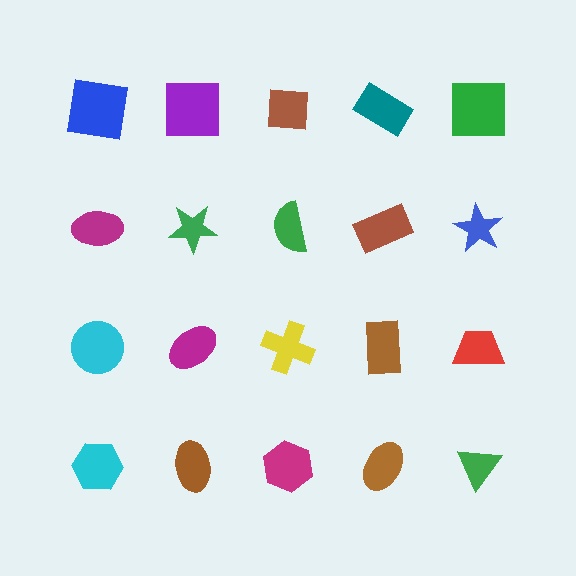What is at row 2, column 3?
A green semicircle.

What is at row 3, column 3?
A yellow cross.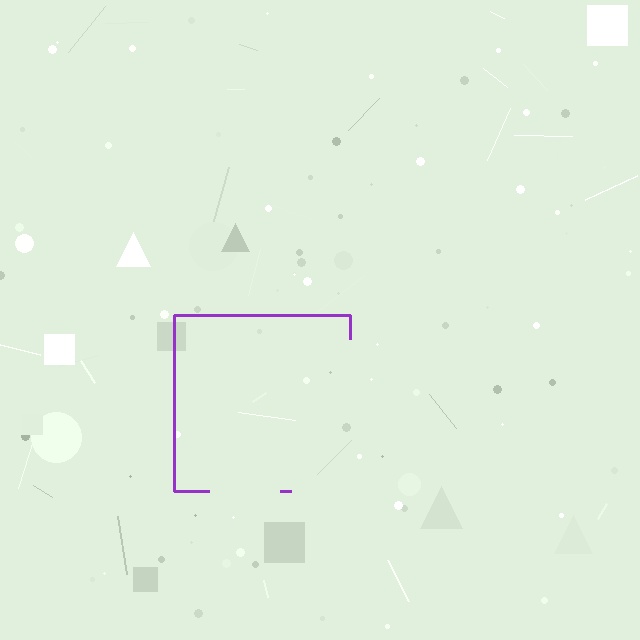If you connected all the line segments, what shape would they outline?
They would outline a square.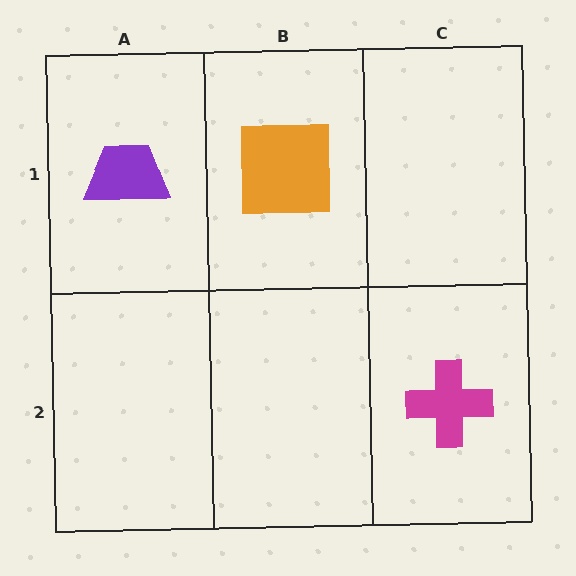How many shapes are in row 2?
1 shape.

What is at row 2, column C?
A magenta cross.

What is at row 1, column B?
An orange square.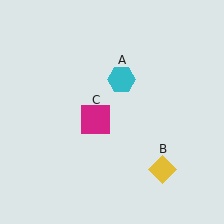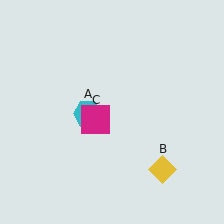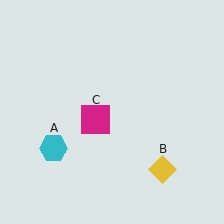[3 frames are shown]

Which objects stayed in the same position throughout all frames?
Yellow diamond (object B) and magenta square (object C) remained stationary.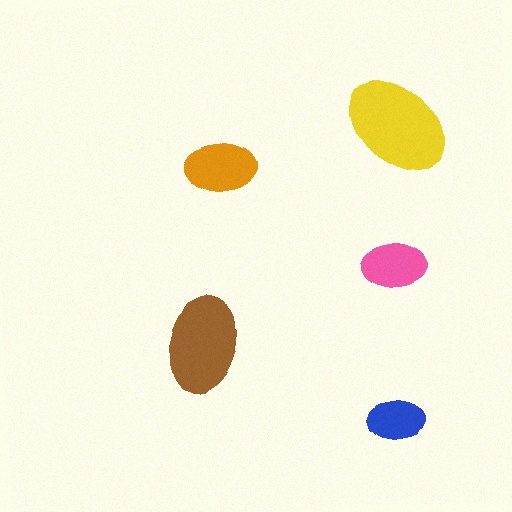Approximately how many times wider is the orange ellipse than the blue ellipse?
About 1.5 times wider.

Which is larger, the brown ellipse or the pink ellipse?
The brown one.